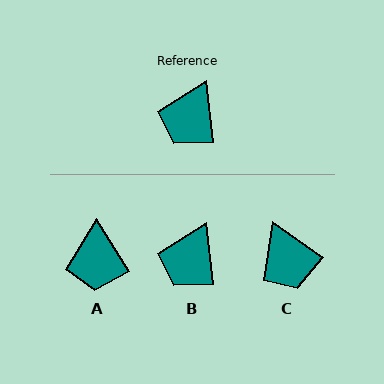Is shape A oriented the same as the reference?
No, it is off by about 27 degrees.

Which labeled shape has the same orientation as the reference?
B.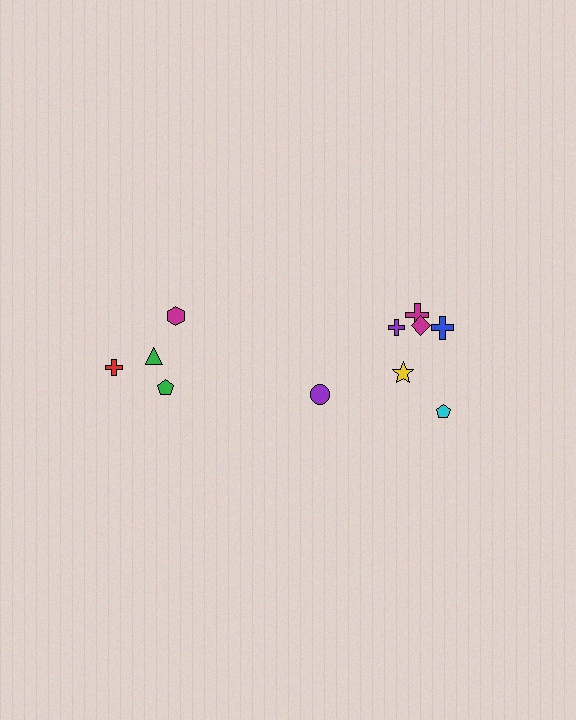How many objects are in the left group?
There are 4 objects.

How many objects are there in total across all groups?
There are 11 objects.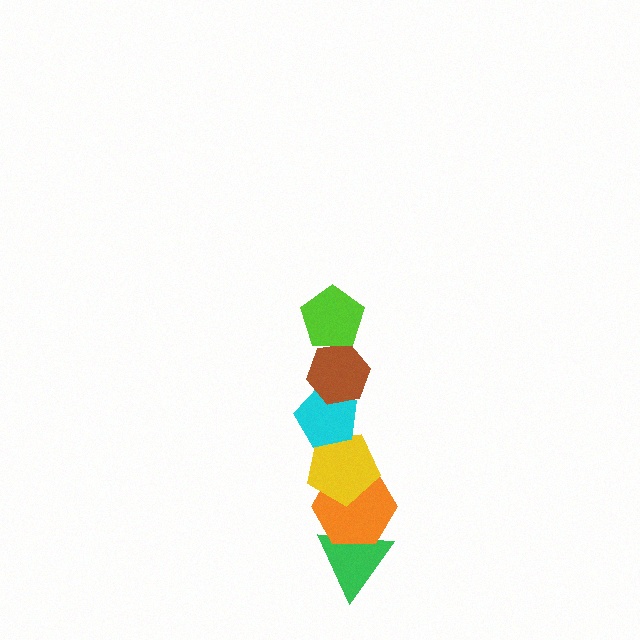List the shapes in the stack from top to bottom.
From top to bottom: the lime pentagon, the brown hexagon, the cyan pentagon, the yellow pentagon, the orange hexagon, the green triangle.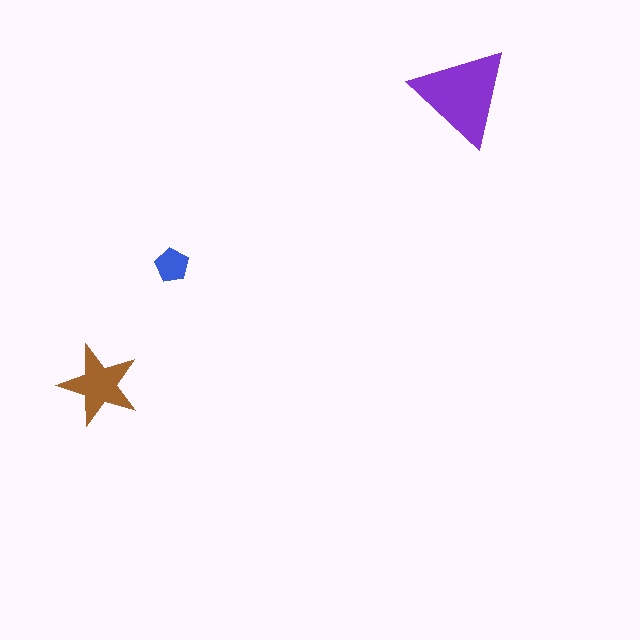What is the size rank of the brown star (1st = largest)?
2nd.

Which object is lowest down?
The brown star is bottommost.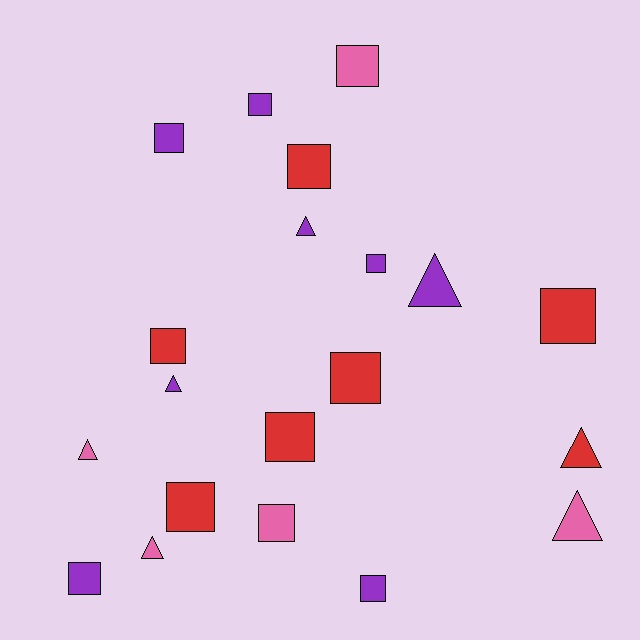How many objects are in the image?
There are 20 objects.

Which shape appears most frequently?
Square, with 13 objects.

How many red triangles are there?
There is 1 red triangle.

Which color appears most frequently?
Purple, with 8 objects.